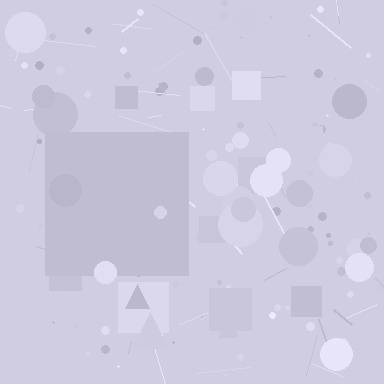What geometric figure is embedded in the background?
A square is embedded in the background.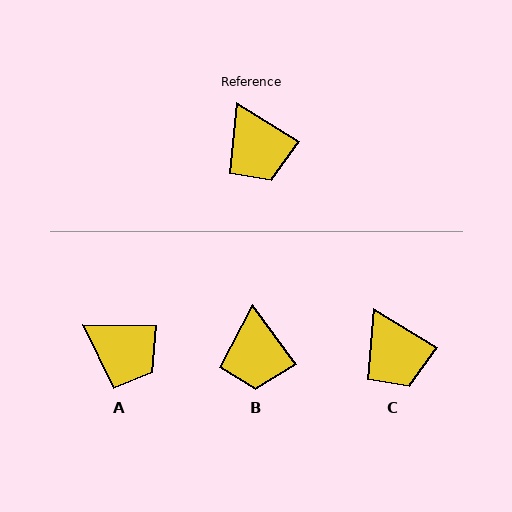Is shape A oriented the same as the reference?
No, it is off by about 31 degrees.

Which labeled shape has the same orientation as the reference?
C.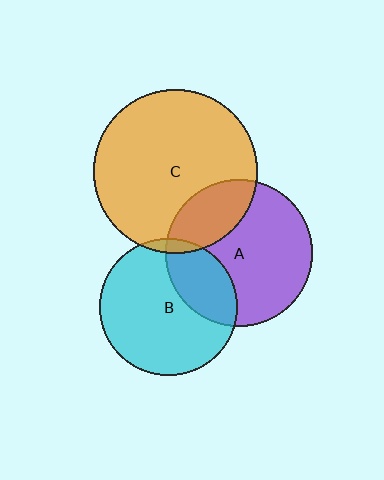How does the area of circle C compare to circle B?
Approximately 1.4 times.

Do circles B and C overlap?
Yes.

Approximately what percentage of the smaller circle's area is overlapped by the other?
Approximately 5%.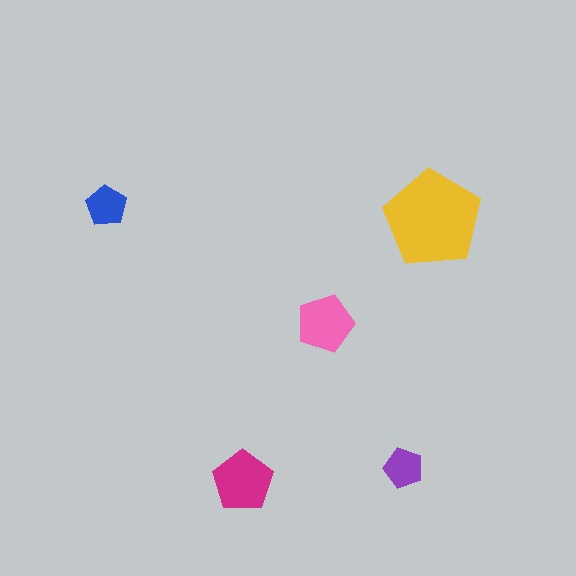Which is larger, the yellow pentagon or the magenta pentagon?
The yellow one.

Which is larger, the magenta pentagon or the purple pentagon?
The magenta one.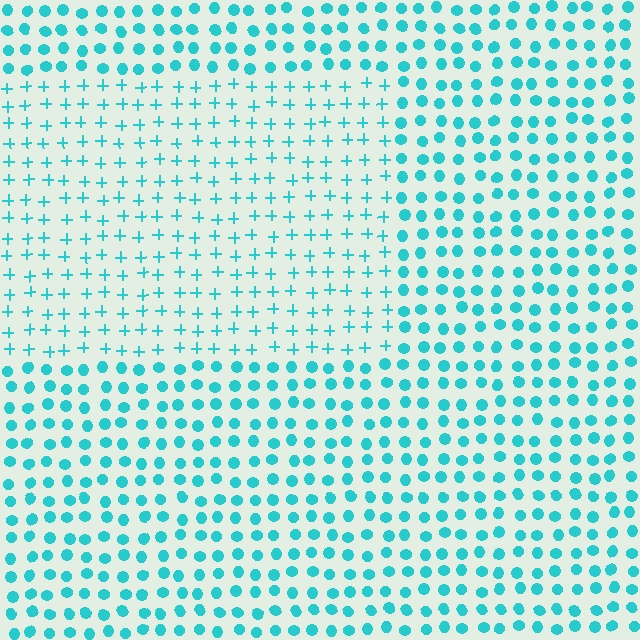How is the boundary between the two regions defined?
The boundary is defined by a change in element shape: plus signs inside vs. circles outside. All elements share the same color and spacing.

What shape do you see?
I see a rectangle.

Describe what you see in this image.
The image is filled with small cyan elements arranged in a uniform grid. A rectangle-shaped region contains plus signs, while the surrounding area contains circles. The boundary is defined purely by the change in element shape.